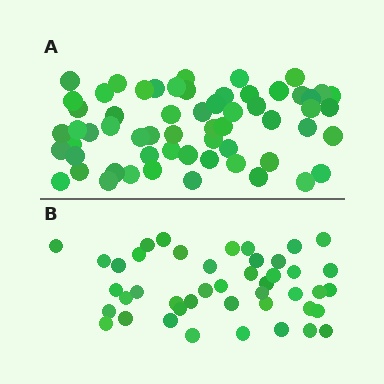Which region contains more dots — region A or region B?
Region A (the top region) has more dots.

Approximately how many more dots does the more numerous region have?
Region A has approximately 15 more dots than region B.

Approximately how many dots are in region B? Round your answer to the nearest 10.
About 40 dots. (The exact count is 44, which rounds to 40.)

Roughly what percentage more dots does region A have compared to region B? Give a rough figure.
About 35% more.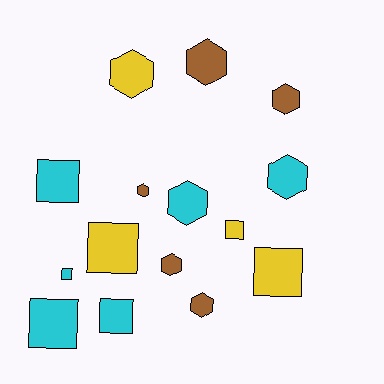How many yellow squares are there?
There are 3 yellow squares.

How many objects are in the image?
There are 15 objects.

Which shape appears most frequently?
Hexagon, with 8 objects.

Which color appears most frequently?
Cyan, with 6 objects.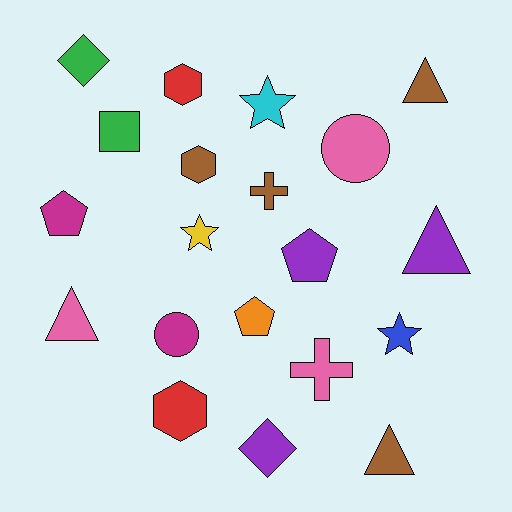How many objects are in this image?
There are 20 objects.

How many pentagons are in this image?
There are 3 pentagons.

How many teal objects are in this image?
There are no teal objects.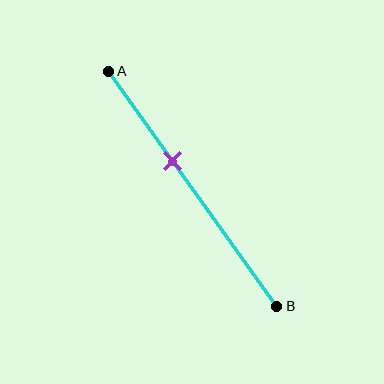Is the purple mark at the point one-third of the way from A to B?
No, the mark is at about 40% from A, not at the 33% one-third point.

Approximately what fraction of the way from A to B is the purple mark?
The purple mark is approximately 40% of the way from A to B.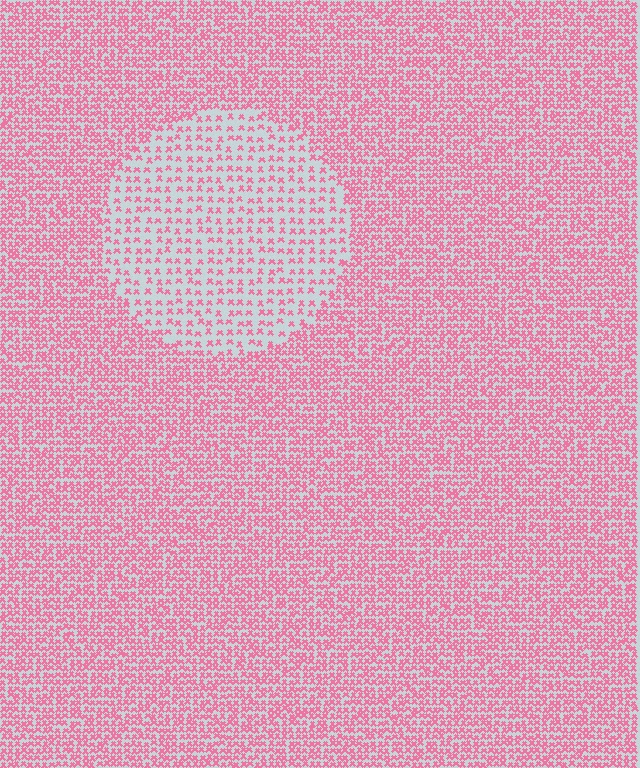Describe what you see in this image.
The image contains small pink elements arranged at two different densities. A circle-shaped region is visible where the elements are less densely packed than the surrounding area.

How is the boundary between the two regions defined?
The boundary is defined by a change in element density (approximately 2.2x ratio). All elements are the same color, size, and shape.